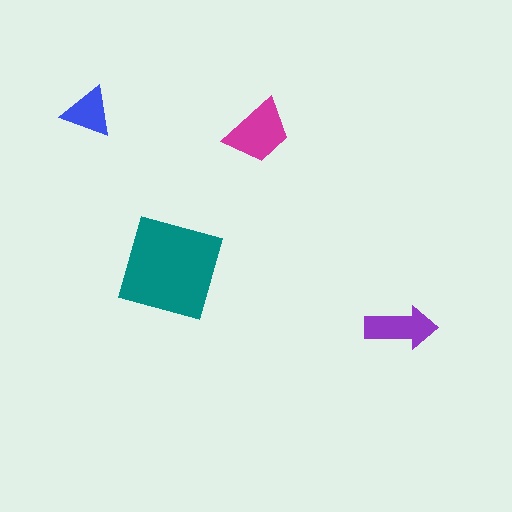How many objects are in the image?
There are 4 objects in the image.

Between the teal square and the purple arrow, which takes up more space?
The teal square.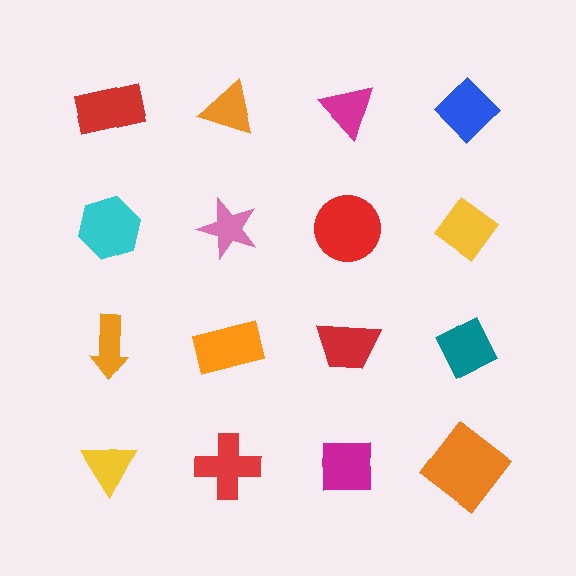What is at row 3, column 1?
An orange arrow.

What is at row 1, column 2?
An orange triangle.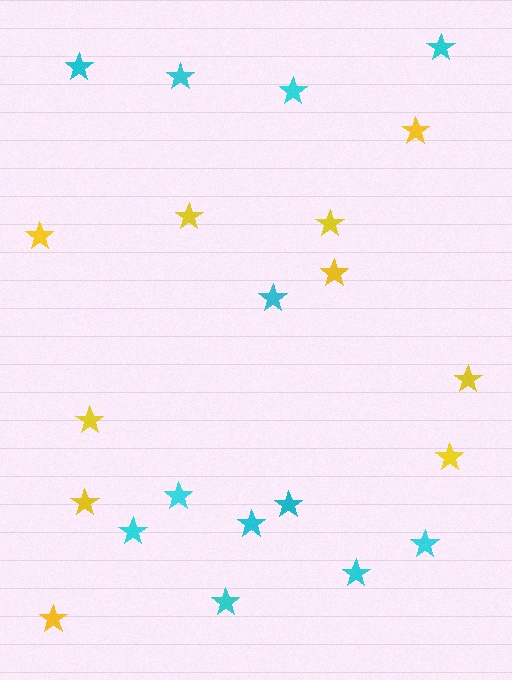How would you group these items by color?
There are 2 groups: one group of yellow stars (10) and one group of cyan stars (12).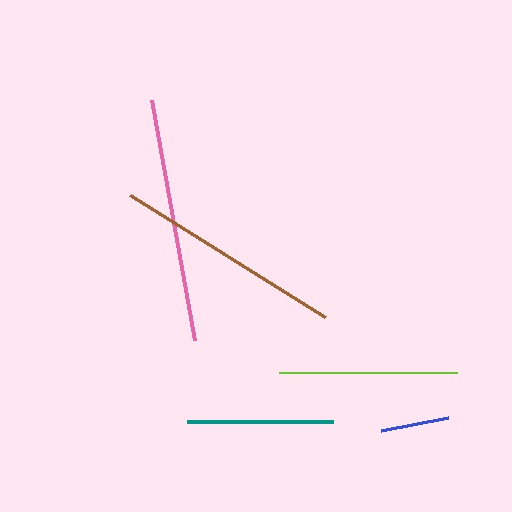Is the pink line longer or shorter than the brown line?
The pink line is longer than the brown line.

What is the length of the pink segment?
The pink segment is approximately 245 pixels long.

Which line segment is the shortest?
The blue line is the shortest at approximately 68 pixels.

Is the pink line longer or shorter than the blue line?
The pink line is longer than the blue line.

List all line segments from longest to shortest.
From longest to shortest: pink, brown, lime, teal, blue.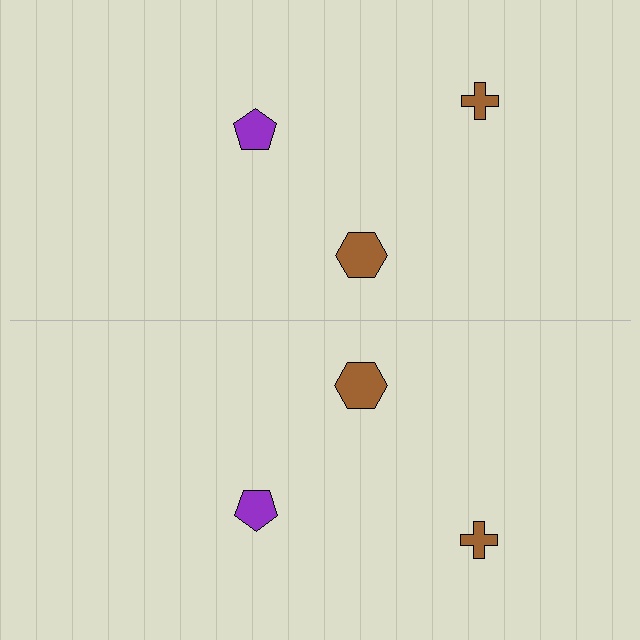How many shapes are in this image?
There are 6 shapes in this image.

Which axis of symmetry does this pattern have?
The pattern has a horizontal axis of symmetry running through the center of the image.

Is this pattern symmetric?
Yes, this pattern has bilateral (reflection) symmetry.